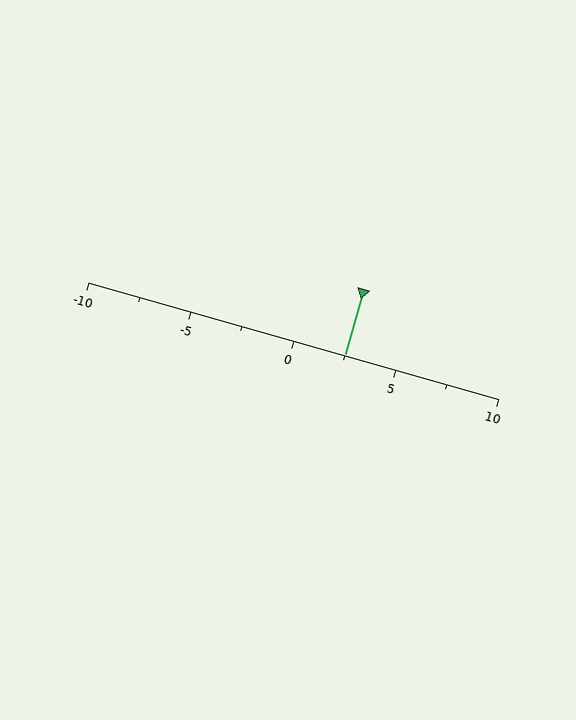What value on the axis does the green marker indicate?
The marker indicates approximately 2.5.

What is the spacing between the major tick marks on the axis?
The major ticks are spaced 5 apart.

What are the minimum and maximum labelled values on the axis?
The axis runs from -10 to 10.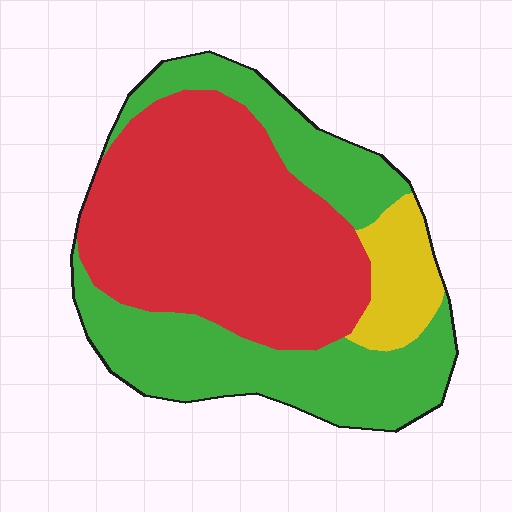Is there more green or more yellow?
Green.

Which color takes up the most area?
Red, at roughly 50%.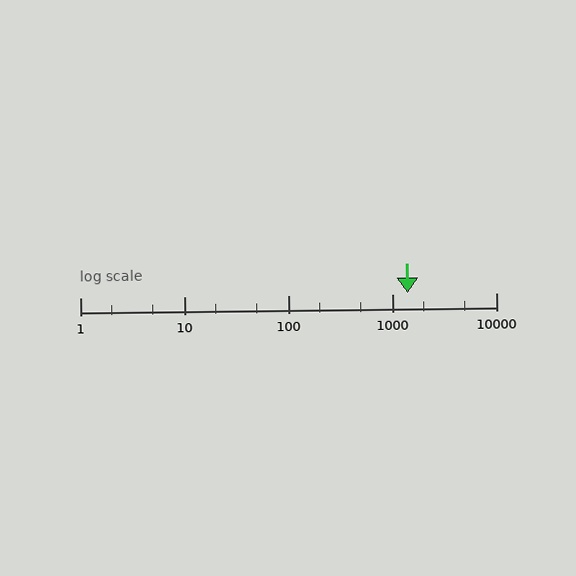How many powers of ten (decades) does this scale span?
The scale spans 4 decades, from 1 to 10000.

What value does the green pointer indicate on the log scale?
The pointer indicates approximately 1400.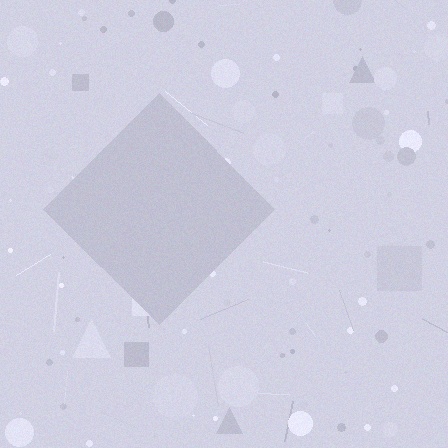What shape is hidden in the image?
A diamond is hidden in the image.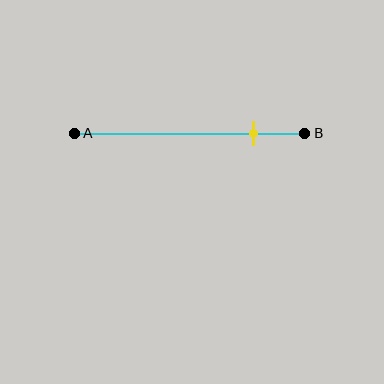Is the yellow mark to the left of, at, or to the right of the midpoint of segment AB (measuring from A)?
The yellow mark is to the right of the midpoint of segment AB.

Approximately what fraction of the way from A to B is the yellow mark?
The yellow mark is approximately 80% of the way from A to B.